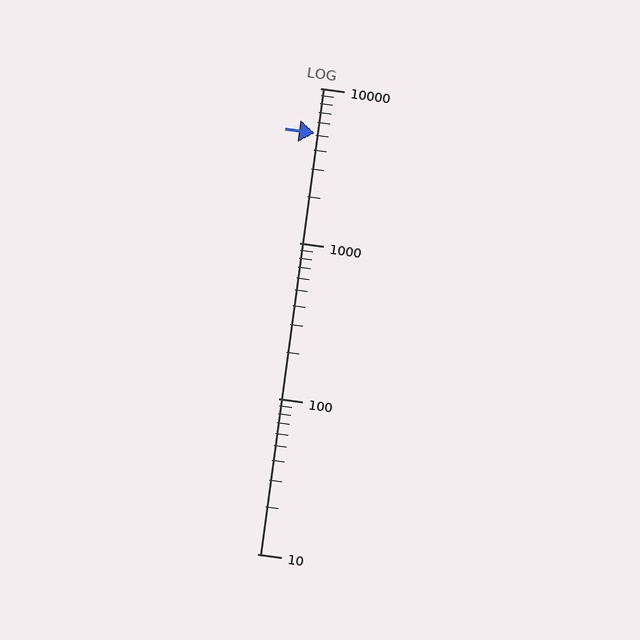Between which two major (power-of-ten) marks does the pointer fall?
The pointer is between 1000 and 10000.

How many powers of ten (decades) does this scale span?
The scale spans 3 decades, from 10 to 10000.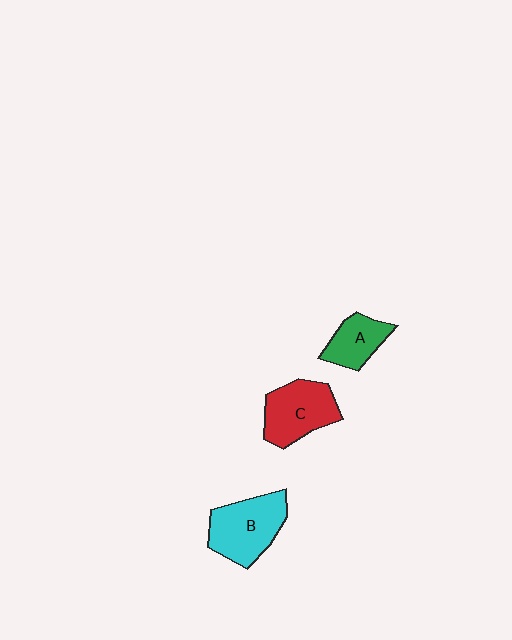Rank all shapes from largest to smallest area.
From largest to smallest: B (cyan), C (red), A (green).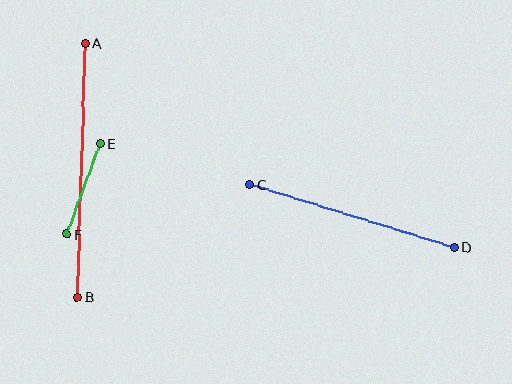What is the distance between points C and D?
The distance is approximately 214 pixels.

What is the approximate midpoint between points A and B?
The midpoint is at approximately (81, 170) pixels.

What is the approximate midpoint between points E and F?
The midpoint is at approximately (83, 189) pixels.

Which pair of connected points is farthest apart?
Points A and B are farthest apart.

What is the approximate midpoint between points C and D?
The midpoint is at approximately (352, 216) pixels.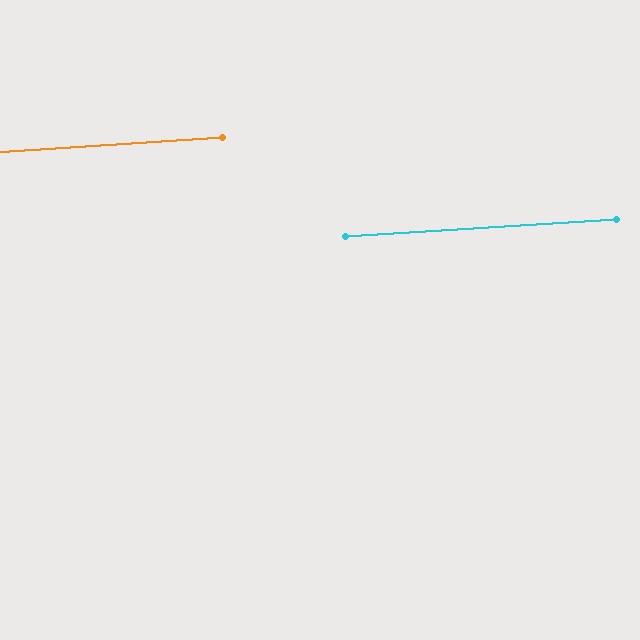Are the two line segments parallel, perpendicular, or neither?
Parallel — their directions differ by only 0.1°.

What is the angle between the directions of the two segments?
Approximately 0 degrees.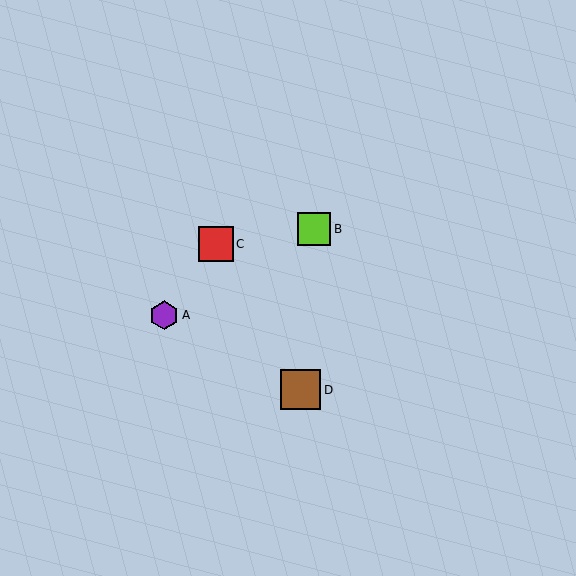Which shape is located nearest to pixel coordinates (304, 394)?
The brown square (labeled D) at (301, 390) is nearest to that location.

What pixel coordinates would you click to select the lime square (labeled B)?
Click at (314, 229) to select the lime square B.